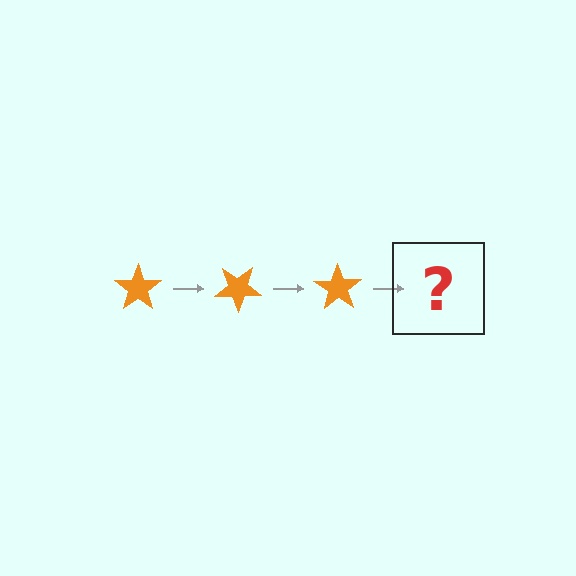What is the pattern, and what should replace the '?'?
The pattern is that the star rotates 35 degrees each step. The '?' should be an orange star rotated 105 degrees.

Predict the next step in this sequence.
The next step is an orange star rotated 105 degrees.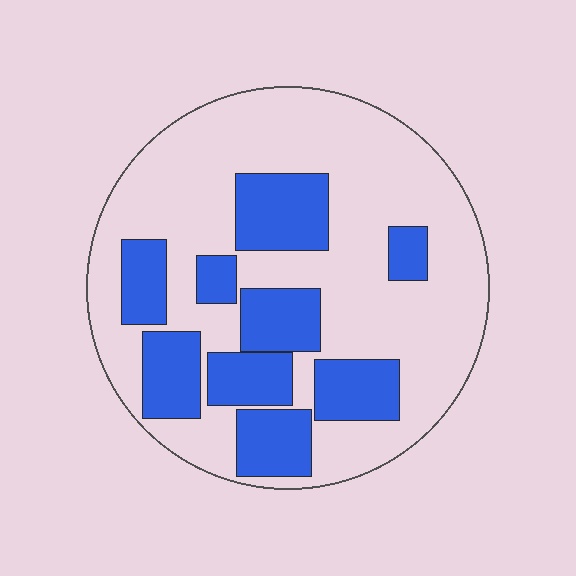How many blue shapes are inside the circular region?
9.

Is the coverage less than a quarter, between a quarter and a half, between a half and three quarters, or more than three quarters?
Between a quarter and a half.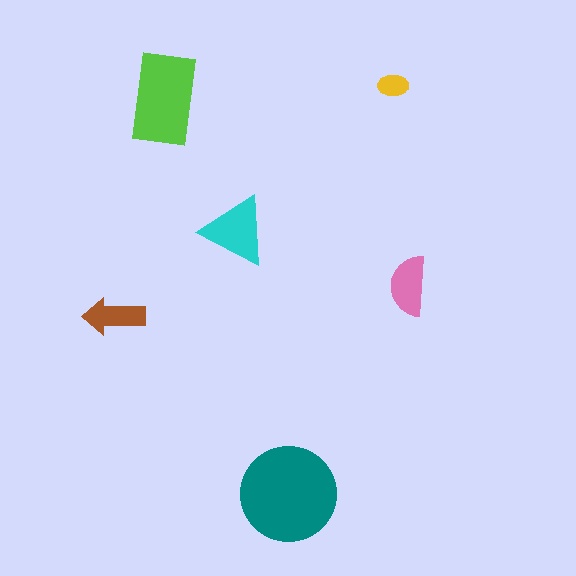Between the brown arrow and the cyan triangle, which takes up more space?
The cyan triangle.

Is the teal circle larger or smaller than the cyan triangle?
Larger.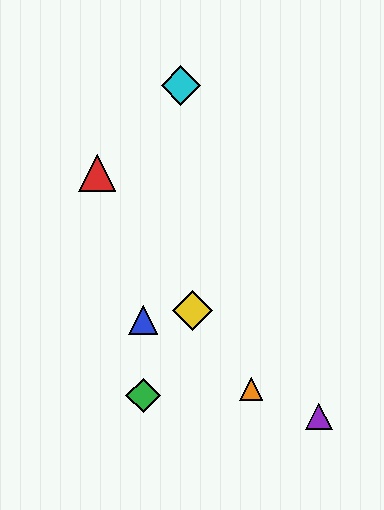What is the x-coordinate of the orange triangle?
The orange triangle is at x≈251.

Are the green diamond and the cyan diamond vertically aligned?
No, the green diamond is at x≈143 and the cyan diamond is at x≈181.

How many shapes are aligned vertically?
2 shapes (the blue triangle, the green diamond) are aligned vertically.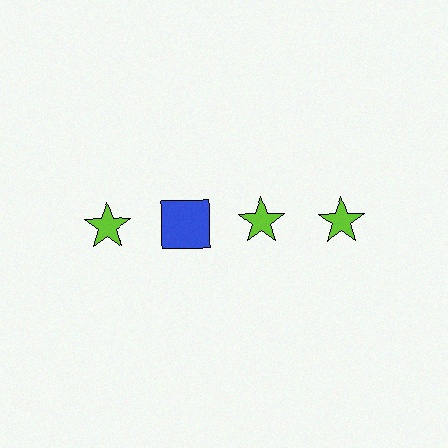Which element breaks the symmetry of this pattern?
The blue square in the top row, second from left column breaks the symmetry. All other shapes are lime stars.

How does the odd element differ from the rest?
It differs in both color (blue instead of lime) and shape (square instead of star).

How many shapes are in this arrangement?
There are 4 shapes arranged in a grid pattern.